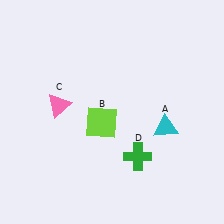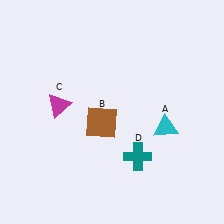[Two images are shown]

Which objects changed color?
B changed from lime to brown. C changed from pink to magenta. D changed from green to teal.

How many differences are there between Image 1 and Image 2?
There are 3 differences between the two images.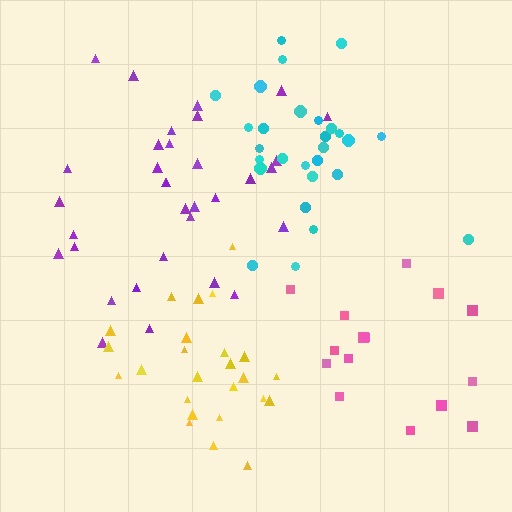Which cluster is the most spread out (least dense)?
Pink.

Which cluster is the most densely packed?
Yellow.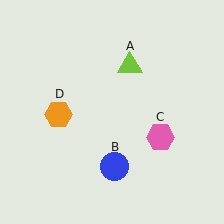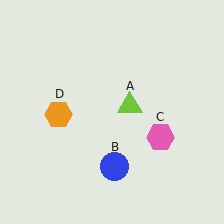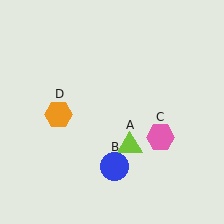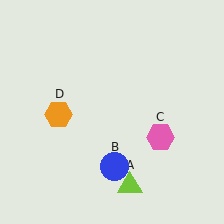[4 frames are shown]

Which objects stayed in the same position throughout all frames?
Blue circle (object B) and pink hexagon (object C) and orange hexagon (object D) remained stationary.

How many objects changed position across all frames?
1 object changed position: lime triangle (object A).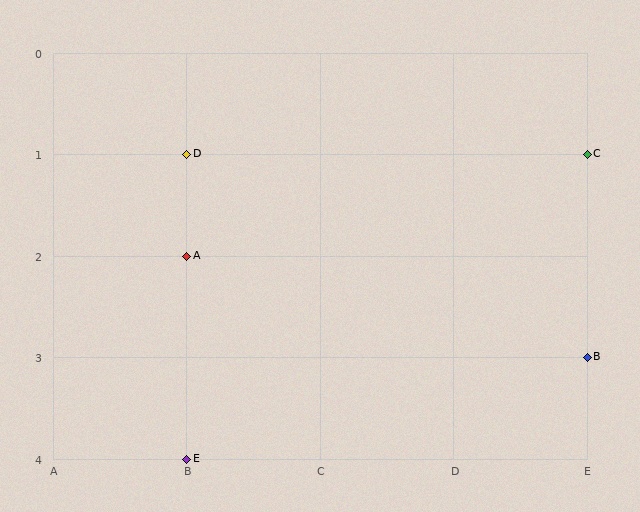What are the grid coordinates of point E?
Point E is at grid coordinates (B, 4).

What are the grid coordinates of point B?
Point B is at grid coordinates (E, 3).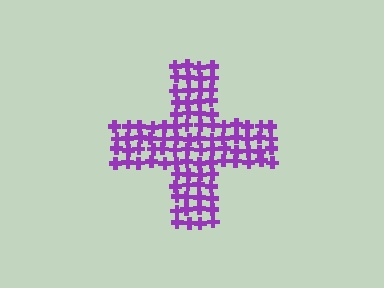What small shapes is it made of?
It is made of small crosses.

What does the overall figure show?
The overall figure shows a cross.